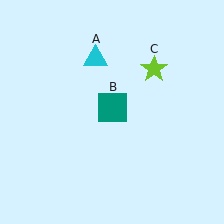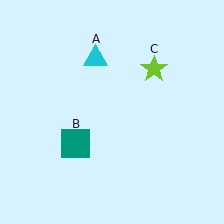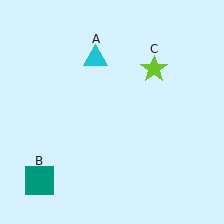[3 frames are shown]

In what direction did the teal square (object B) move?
The teal square (object B) moved down and to the left.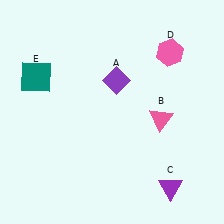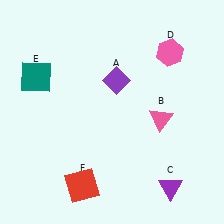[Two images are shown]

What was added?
A red square (F) was added in Image 2.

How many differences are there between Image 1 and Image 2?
There is 1 difference between the two images.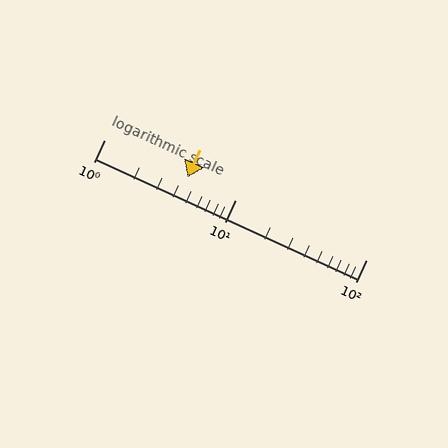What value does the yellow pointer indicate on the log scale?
The pointer indicates approximately 4.3.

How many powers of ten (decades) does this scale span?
The scale spans 2 decades, from 1 to 100.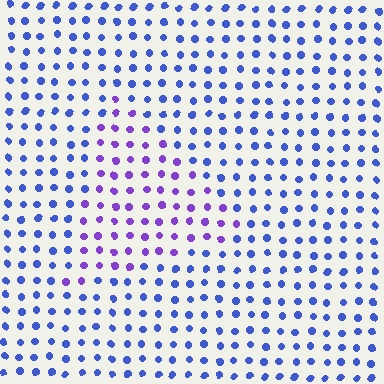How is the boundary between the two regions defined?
The boundary is defined purely by a slight shift in hue (about 40 degrees). Spacing, size, and orientation are identical on both sides.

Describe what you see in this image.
The image is filled with small blue elements in a uniform arrangement. A triangle-shaped region is visible where the elements are tinted to a slightly different hue, forming a subtle color boundary.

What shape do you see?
I see a triangle.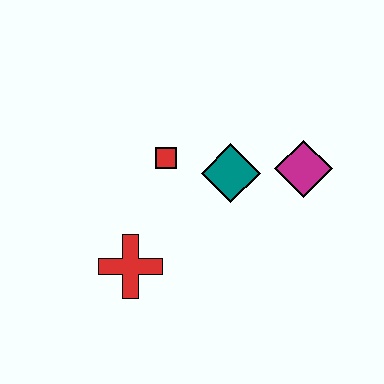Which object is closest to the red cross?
The red square is closest to the red cross.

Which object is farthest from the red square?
The magenta diamond is farthest from the red square.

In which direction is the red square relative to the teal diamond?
The red square is to the left of the teal diamond.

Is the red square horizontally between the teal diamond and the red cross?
Yes